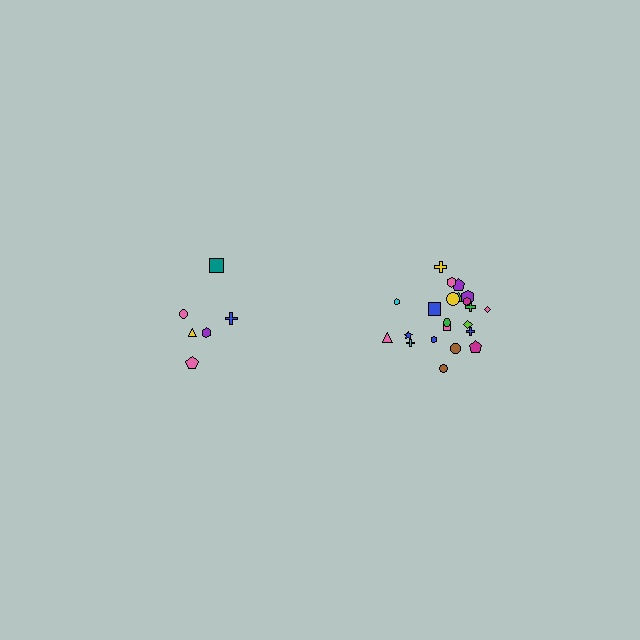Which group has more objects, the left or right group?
The right group.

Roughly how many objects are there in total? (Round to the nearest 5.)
Roughly 30 objects in total.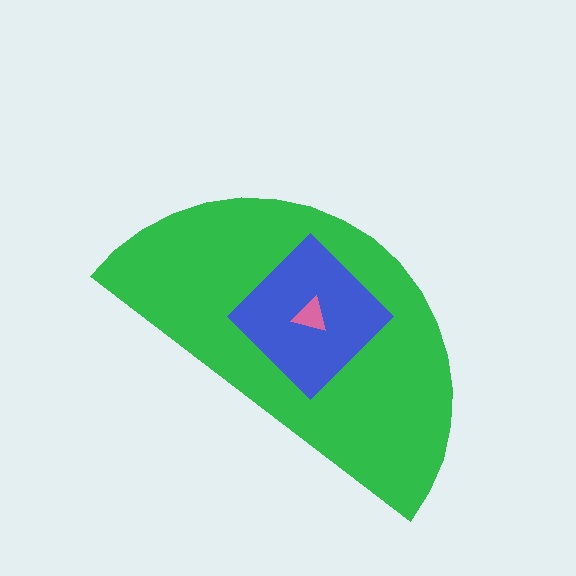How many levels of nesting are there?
3.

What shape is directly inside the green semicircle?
The blue diamond.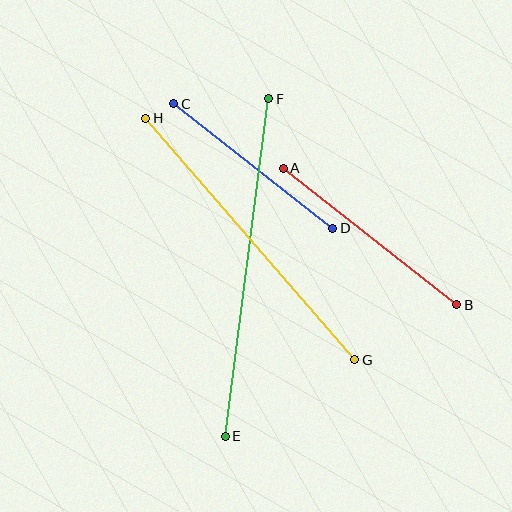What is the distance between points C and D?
The distance is approximately 202 pixels.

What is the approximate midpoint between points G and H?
The midpoint is at approximately (250, 239) pixels.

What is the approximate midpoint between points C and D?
The midpoint is at approximately (253, 166) pixels.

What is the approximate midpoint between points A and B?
The midpoint is at approximately (370, 236) pixels.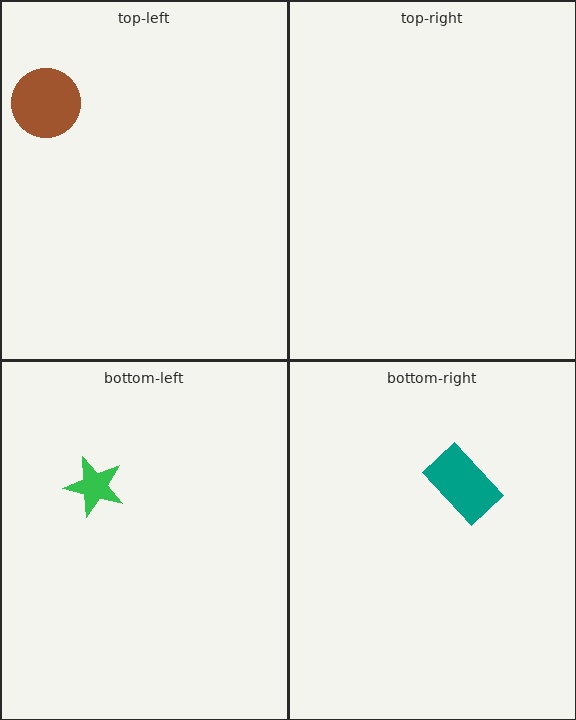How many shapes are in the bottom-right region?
1.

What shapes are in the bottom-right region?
The teal rectangle.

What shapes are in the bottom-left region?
The green star.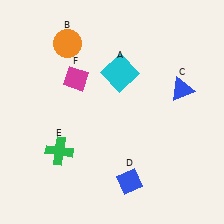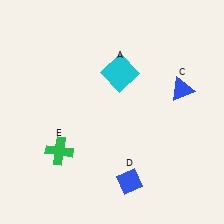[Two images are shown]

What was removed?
The magenta diamond (F), the orange circle (B) were removed in Image 2.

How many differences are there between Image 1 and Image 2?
There are 2 differences between the two images.